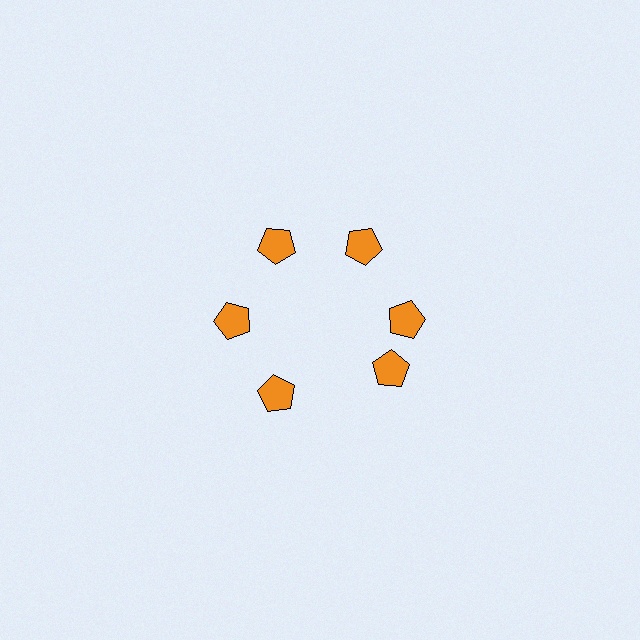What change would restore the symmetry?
The symmetry would be restored by rotating it back into even spacing with its neighbors so that all 6 pentagons sit at equal angles and equal distance from the center.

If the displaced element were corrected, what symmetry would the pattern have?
It would have 6-fold rotational symmetry — the pattern would map onto itself every 60 degrees.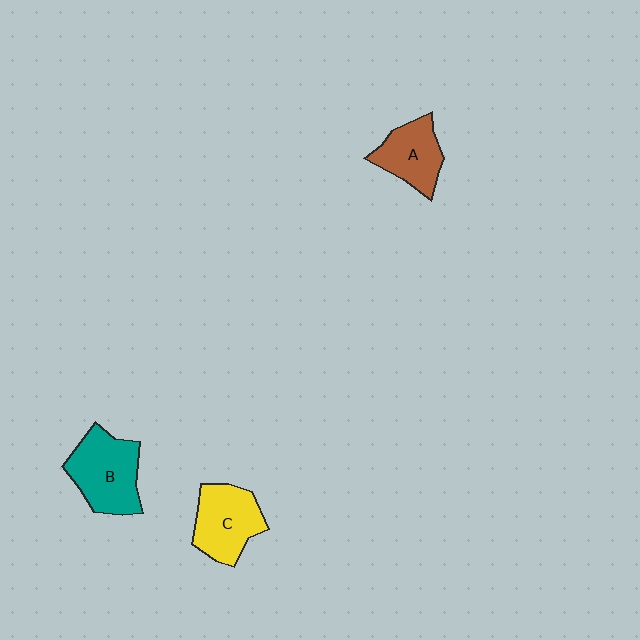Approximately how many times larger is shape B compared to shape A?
Approximately 1.4 times.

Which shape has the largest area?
Shape B (teal).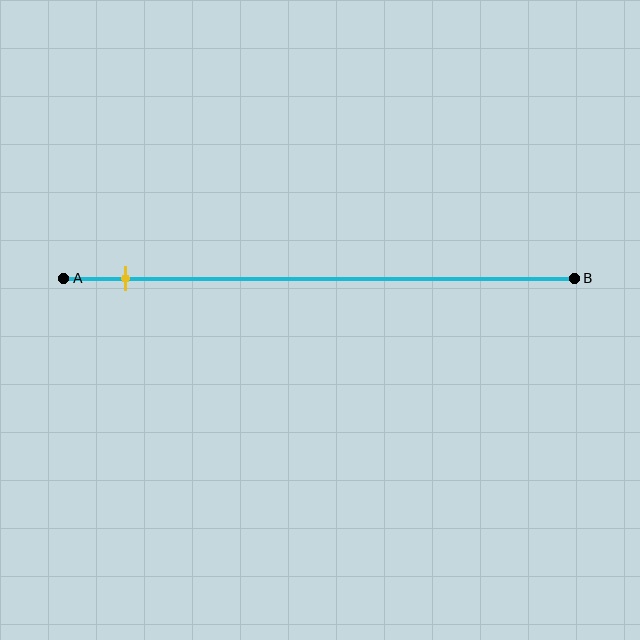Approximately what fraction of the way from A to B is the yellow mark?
The yellow mark is approximately 10% of the way from A to B.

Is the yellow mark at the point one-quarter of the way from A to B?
No, the mark is at about 10% from A, not at the 25% one-quarter point.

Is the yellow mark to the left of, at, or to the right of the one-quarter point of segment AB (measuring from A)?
The yellow mark is to the left of the one-quarter point of segment AB.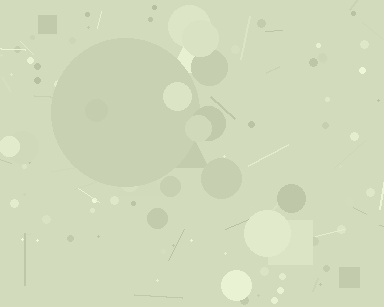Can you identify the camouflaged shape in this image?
The camouflaged shape is a circle.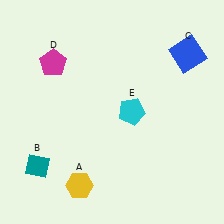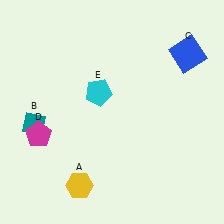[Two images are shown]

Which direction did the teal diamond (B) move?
The teal diamond (B) moved up.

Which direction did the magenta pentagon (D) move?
The magenta pentagon (D) moved down.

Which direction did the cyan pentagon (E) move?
The cyan pentagon (E) moved left.